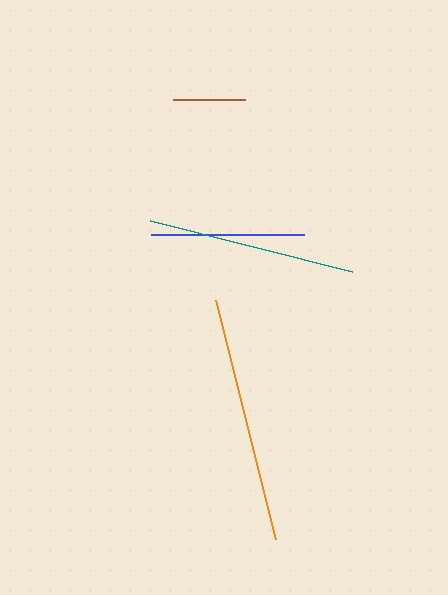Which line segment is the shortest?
The brown line is the shortest at approximately 72 pixels.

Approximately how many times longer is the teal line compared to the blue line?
The teal line is approximately 1.4 times the length of the blue line.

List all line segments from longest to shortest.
From longest to shortest: orange, teal, blue, brown.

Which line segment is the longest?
The orange line is the longest at approximately 247 pixels.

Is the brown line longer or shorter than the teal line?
The teal line is longer than the brown line.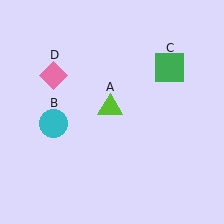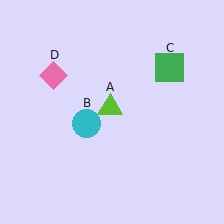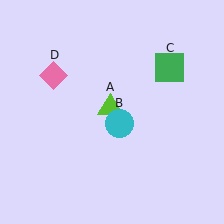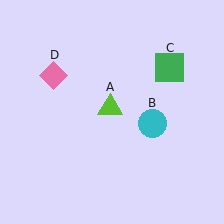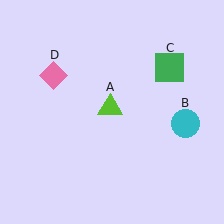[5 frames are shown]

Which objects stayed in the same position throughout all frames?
Lime triangle (object A) and green square (object C) and pink diamond (object D) remained stationary.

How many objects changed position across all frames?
1 object changed position: cyan circle (object B).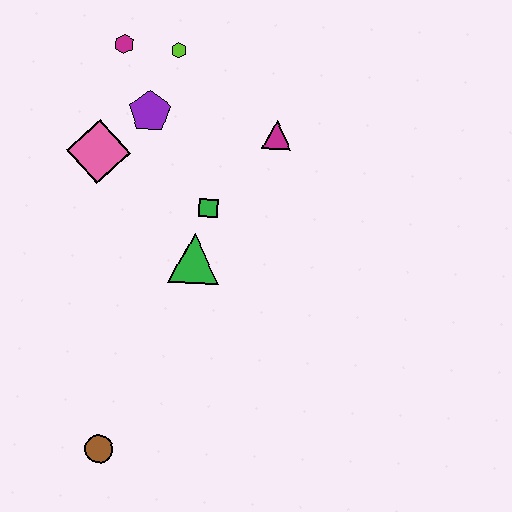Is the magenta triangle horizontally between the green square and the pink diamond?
No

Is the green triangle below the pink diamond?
Yes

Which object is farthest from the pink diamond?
The brown circle is farthest from the pink diamond.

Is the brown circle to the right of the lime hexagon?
No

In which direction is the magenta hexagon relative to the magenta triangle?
The magenta hexagon is to the left of the magenta triangle.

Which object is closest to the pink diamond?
The purple pentagon is closest to the pink diamond.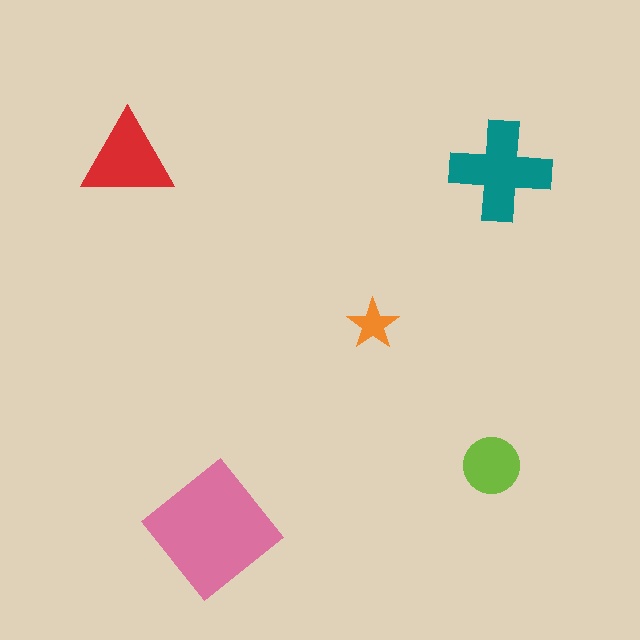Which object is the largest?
The pink diamond.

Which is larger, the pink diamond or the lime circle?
The pink diamond.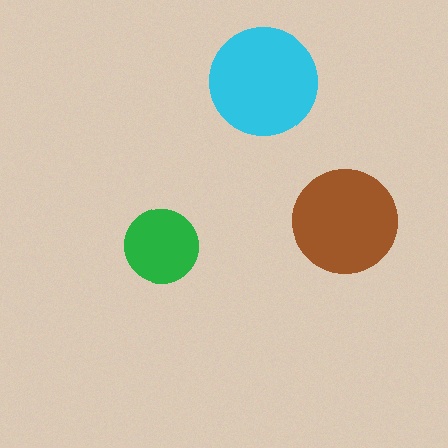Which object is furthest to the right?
The brown circle is rightmost.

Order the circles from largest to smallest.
the cyan one, the brown one, the green one.